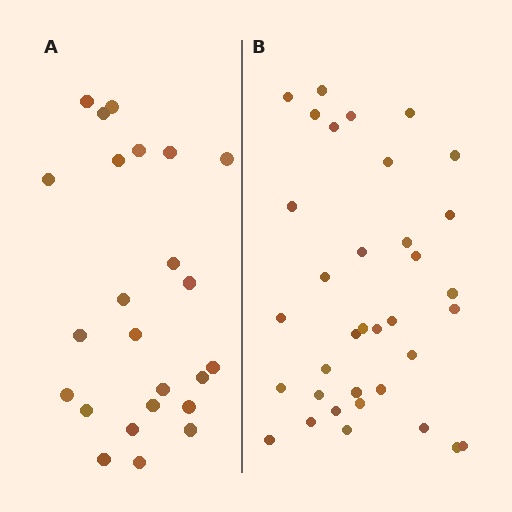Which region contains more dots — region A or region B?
Region B (the right region) has more dots.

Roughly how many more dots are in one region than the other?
Region B has roughly 12 or so more dots than region A.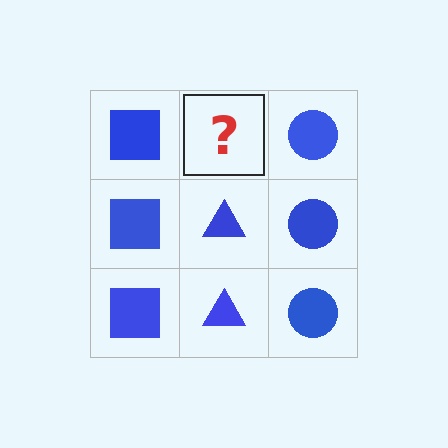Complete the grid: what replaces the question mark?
The question mark should be replaced with a blue triangle.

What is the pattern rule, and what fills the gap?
The rule is that each column has a consistent shape. The gap should be filled with a blue triangle.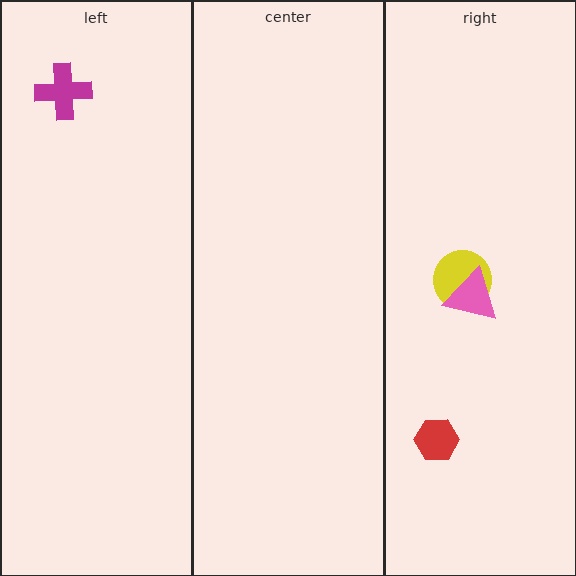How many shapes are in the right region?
3.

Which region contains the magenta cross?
The left region.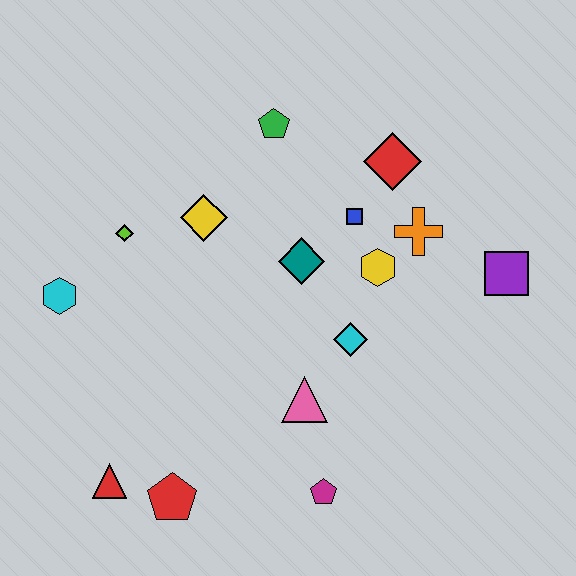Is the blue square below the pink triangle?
No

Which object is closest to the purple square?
The orange cross is closest to the purple square.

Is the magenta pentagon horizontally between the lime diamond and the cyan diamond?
Yes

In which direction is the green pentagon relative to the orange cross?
The green pentagon is to the left of the orange cross.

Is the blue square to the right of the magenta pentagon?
Yes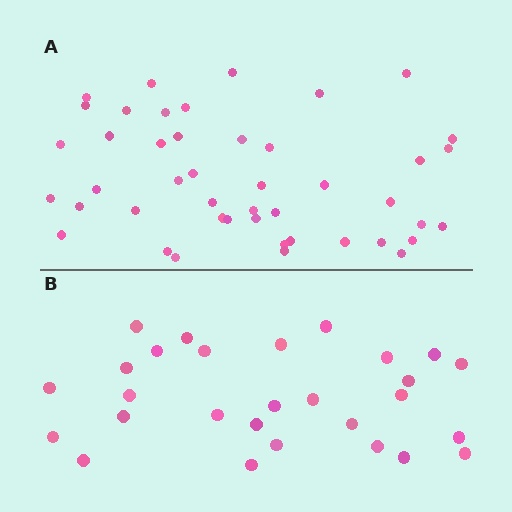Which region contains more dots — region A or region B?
Region A (the top region) has more dots.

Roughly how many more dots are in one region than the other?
Region A has approximately 15 more dots than region B.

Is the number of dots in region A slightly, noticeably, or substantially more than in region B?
Region A has substantially more. The ratio is roughly 1.6 to 1.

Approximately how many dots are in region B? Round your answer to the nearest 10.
About 30 dots. (The exact count is 28, which rounds to 30.)